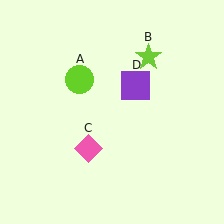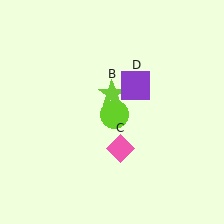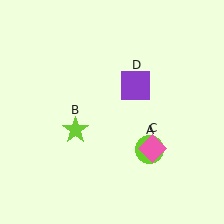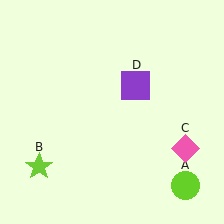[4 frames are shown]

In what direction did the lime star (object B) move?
The lime star (object B) moved down and to the left.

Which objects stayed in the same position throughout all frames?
Purple square (object D) remained stationary.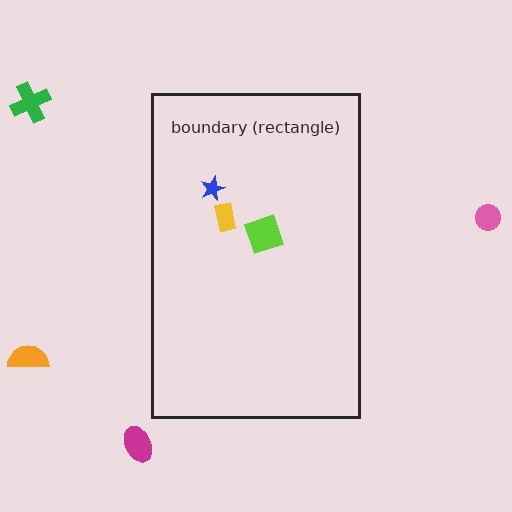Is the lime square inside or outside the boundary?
Inside.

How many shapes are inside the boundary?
3 inside, 4 outside.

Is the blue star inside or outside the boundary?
Inside.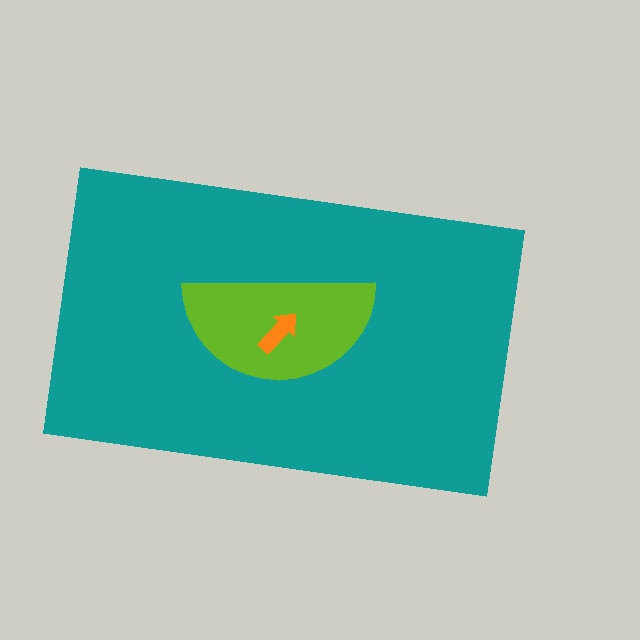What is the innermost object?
The orange arrow.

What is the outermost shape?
The teal rectangle.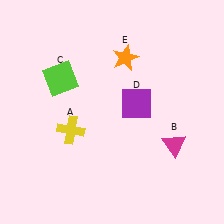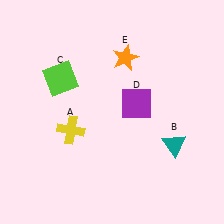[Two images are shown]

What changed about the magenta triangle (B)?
In Image 1, B is magenta. In Image 2, it changed to teal.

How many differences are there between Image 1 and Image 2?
There is 1 difference between the two images.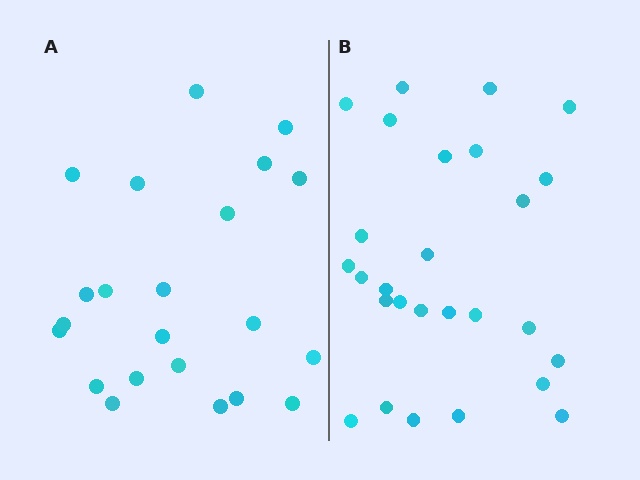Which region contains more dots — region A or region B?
Region B (the right region) has more dots.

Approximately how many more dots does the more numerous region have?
Region B has about 5 more dots than region A.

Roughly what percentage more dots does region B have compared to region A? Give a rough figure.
About 25% more.